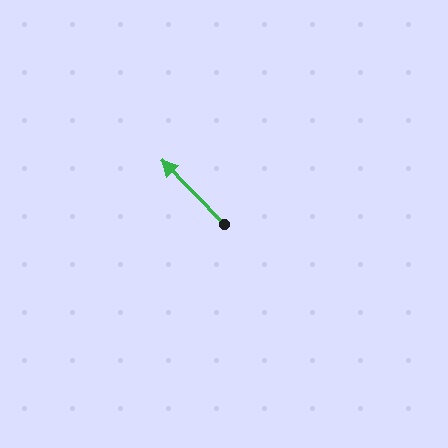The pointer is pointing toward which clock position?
Roughly 11 o'clock.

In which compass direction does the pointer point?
Northwest.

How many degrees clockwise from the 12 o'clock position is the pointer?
Approximately 316 degrees.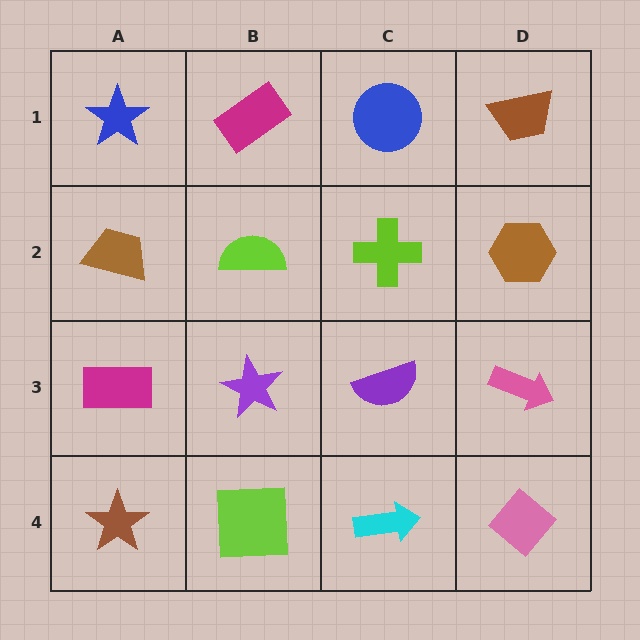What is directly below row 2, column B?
A purple star.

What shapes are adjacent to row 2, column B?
A magenta rectangle (row 1, column B), a purple star (row 3, column B), a brown trapezoid (row 2, column A), a lime cross (row 2, column C).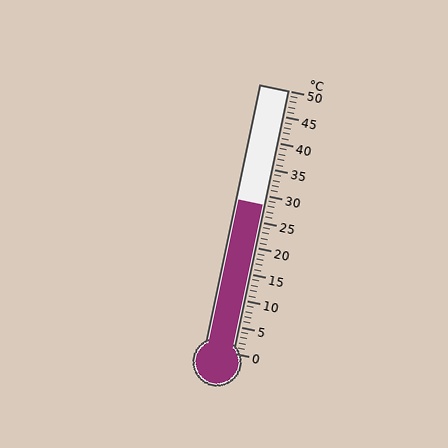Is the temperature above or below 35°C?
The temperature is below 35°C.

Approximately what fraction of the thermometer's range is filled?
The thermometer is filled to approximately 55% of its range.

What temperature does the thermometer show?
The thermometer shows approximately 28°C.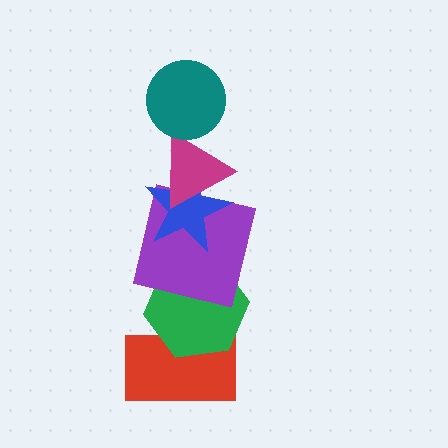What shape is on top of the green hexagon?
The purple square is on top of the green hexagon.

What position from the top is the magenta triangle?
The magenta triangle is 2nd from the top.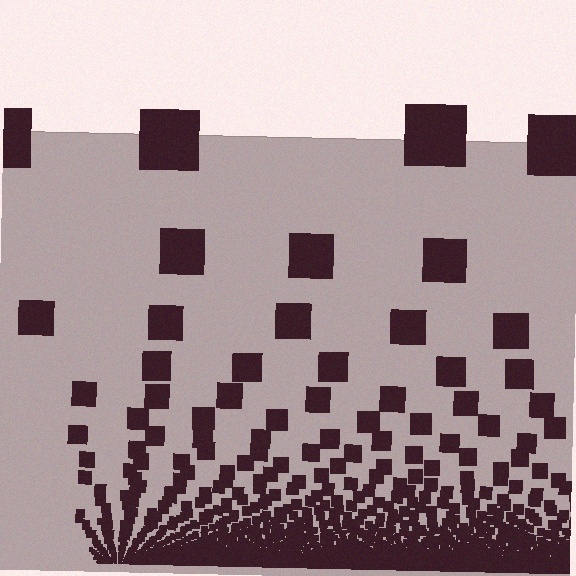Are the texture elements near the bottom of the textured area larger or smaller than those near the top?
Smaller. The gradient is inverted — elements near the bottom are smaller and denser.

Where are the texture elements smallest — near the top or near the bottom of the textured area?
Near the bottom.